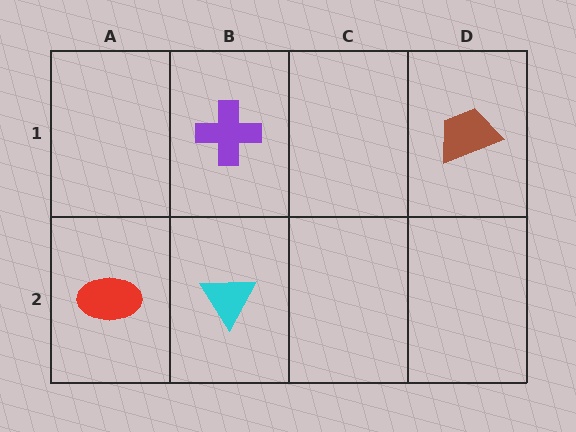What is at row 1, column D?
A brown trapezoid.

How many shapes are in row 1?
2 shapes.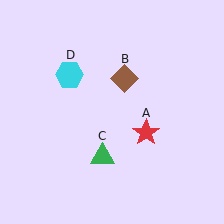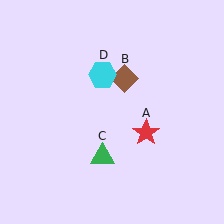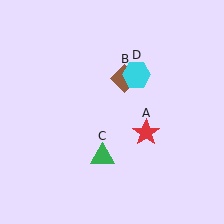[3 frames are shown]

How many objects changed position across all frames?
1 object changed position: cyan hexagon (object D).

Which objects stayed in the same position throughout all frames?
Red star (object A) and brown diamond (object B) and green triangle (object C) remained stationary.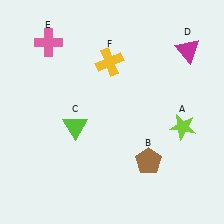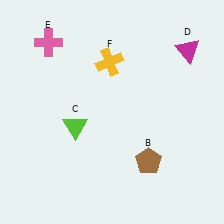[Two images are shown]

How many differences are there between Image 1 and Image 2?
There is 1 difference between the two images.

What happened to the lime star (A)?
The lime star (A) was removed in Image 2. It was in the bottom-right area of Image 1.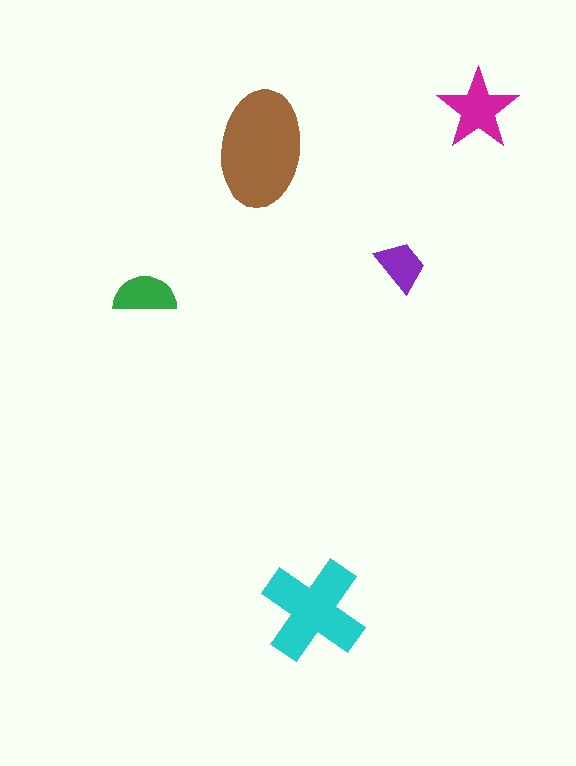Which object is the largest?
The brown ellipse.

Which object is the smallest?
The purple trapezoid.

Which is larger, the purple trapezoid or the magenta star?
The magenta star.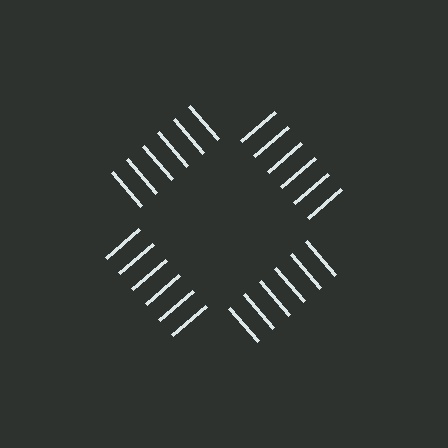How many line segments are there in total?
24 — 6 along each of the 4 edges.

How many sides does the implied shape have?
4 sides — the line-ends trace a square.